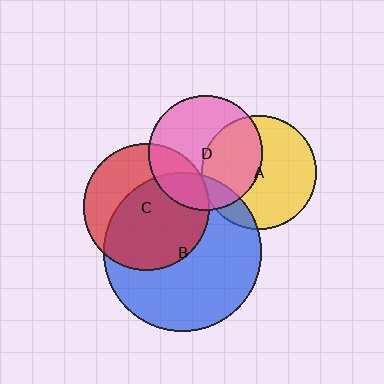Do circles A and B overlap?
Yes.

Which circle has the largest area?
Circle B (blue).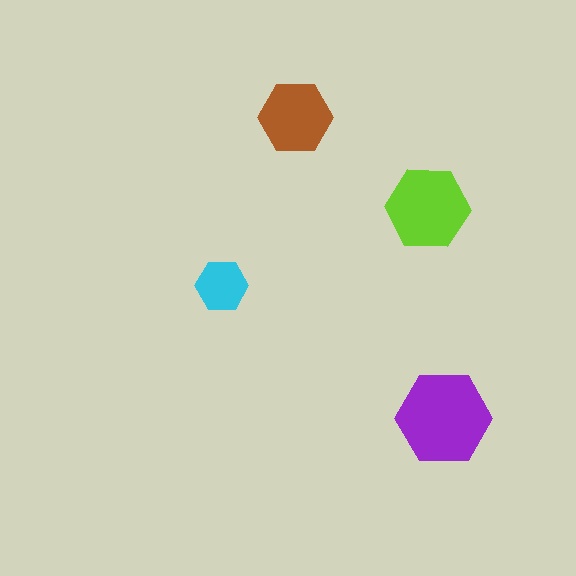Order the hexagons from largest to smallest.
the purple one, the lime one, the brown one, the cyan one.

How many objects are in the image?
There are 4 objects in the image.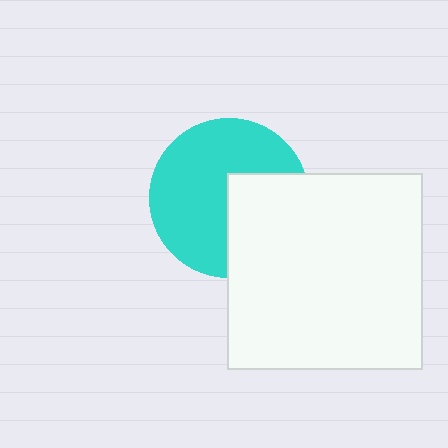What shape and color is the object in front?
The object in front is a white square.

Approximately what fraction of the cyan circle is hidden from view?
Roughly 35% of the cyan circle is hidden behind the white square.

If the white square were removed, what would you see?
You would see the complete cyan circle.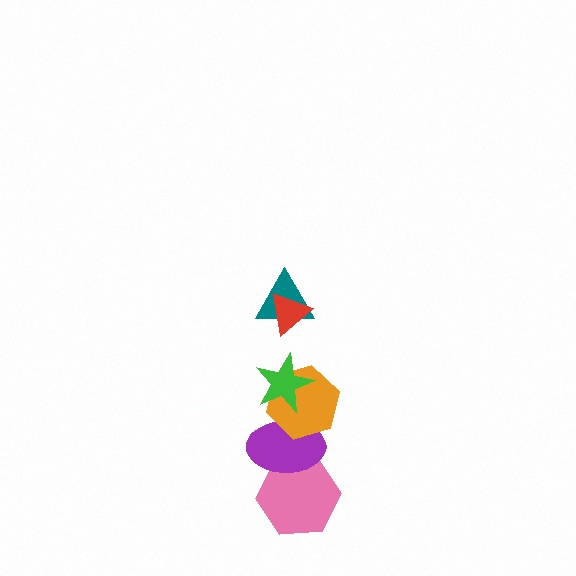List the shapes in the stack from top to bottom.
From top to bottom: the red triangle, the teal triangle, the green star, the orange hexagon, the purple ellipse, the pink hexagon.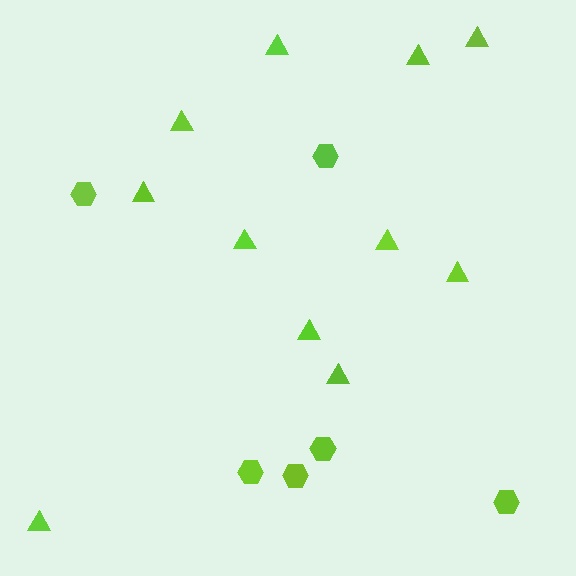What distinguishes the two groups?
There are 2 groups: one group of triangles (11) and one group of hexagons (6).